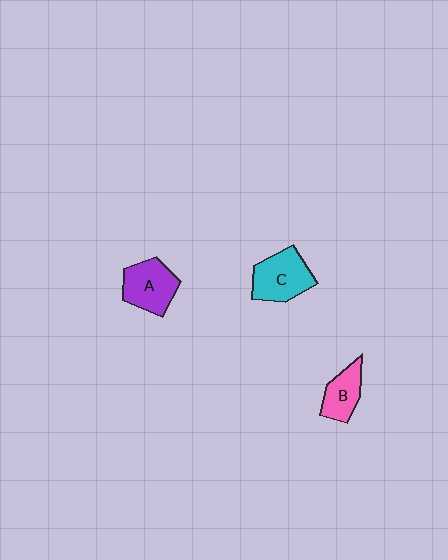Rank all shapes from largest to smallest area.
From largest to smallest: C (cyan), A (purple), B (pink).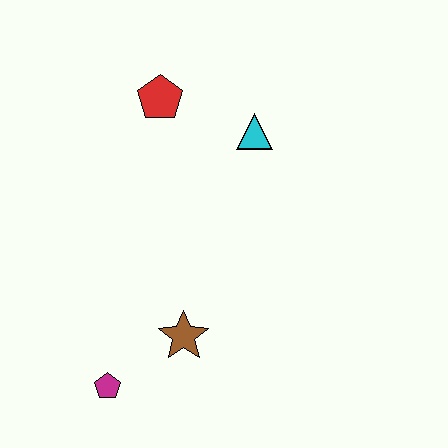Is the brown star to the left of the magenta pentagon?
No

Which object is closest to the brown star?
The magenta pentagon is closest to the brown star.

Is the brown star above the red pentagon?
No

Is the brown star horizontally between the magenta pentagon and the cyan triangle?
Yes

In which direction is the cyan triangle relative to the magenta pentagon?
The cyan triangle is above the magenta pentagon.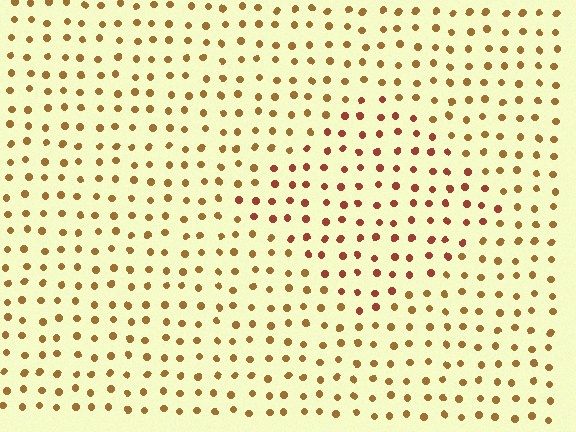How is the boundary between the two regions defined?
The boundary is defined purely by a slight shift in hue (about 29 degrees). Spacing, size, and orientation are identical on both sides.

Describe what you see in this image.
The image is filled with small brown elements in a uniform arrangement. A diamond-shaped region is visible where the elements are tinted to a slightly different hue, forming a subtle color boundary.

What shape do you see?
I see a diamond.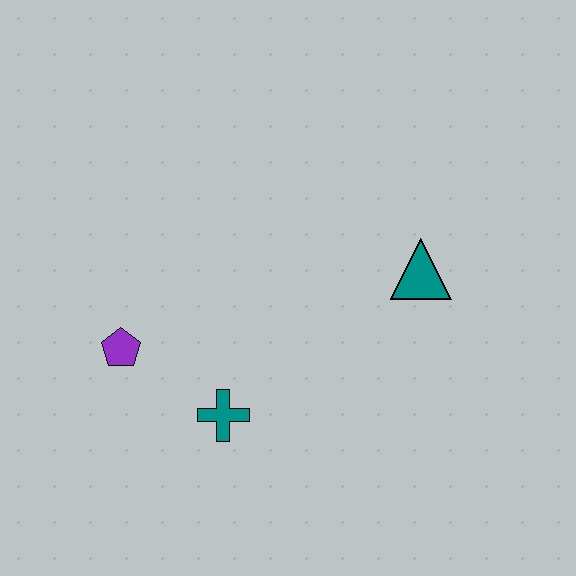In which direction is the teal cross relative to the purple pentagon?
The teal cross is to the right of the purple pentagon.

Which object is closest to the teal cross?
The purple pentagon is closest to the teal cross.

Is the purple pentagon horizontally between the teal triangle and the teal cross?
No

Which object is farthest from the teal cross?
The teal triangle is farthest from the teal cross.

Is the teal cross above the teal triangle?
No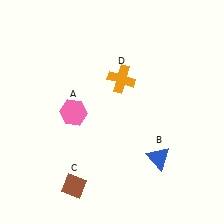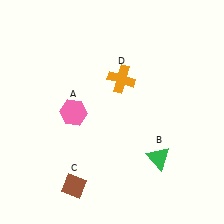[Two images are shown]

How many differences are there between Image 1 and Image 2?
There is 1 difference between the two images.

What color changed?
The triangle (B) changed from blue in Image 1 to green in Image 2.